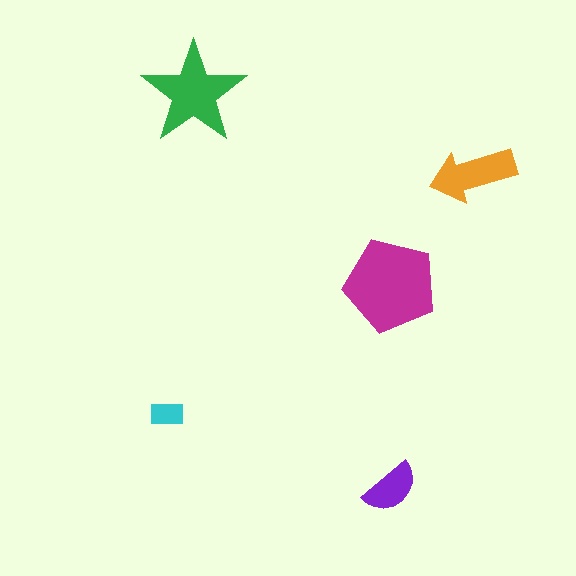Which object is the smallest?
The cyan rectangle.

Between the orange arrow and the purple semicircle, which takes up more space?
The orange arrow.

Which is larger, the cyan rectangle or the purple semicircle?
The purple semicircle.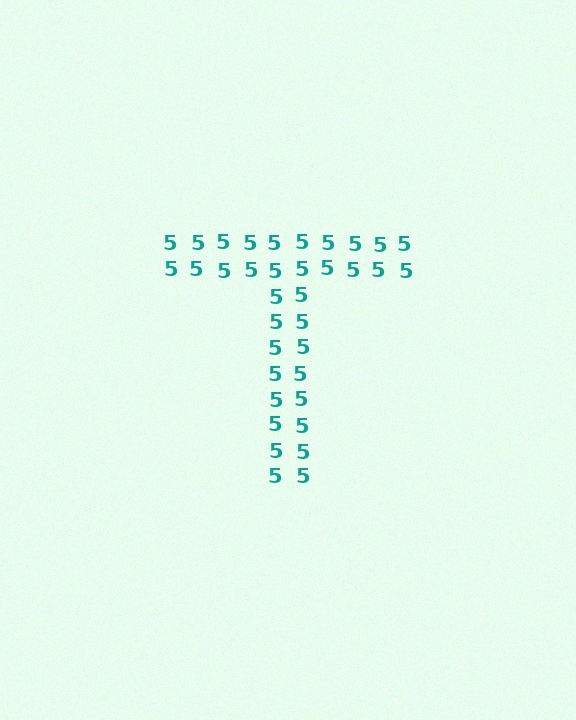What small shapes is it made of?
It is made of small digit 5's.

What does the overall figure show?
The overall figure shows the letter T.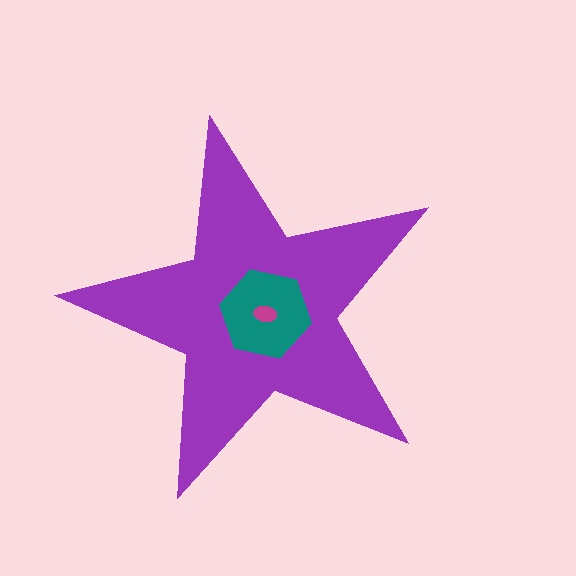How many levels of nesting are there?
3.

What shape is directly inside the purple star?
The teal hexagon.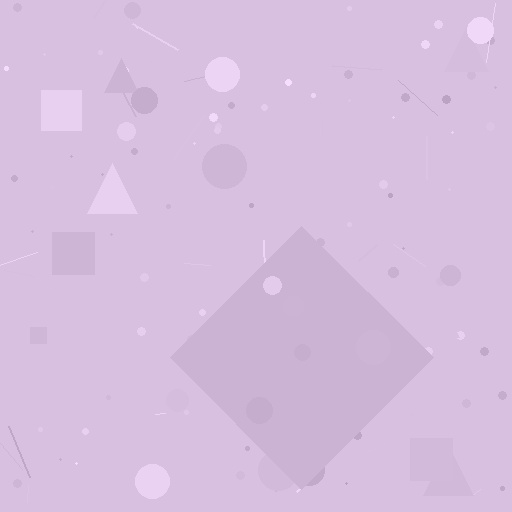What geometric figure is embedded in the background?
A diamond is embedded in the background.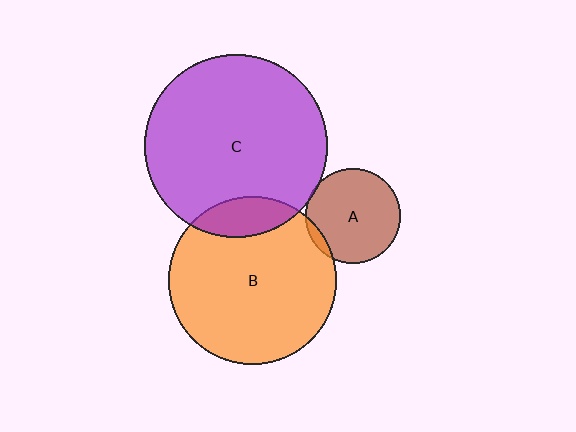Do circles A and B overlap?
Yes.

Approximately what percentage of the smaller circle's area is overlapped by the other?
Approximately 5%.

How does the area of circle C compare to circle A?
Approximately 3.7 times.